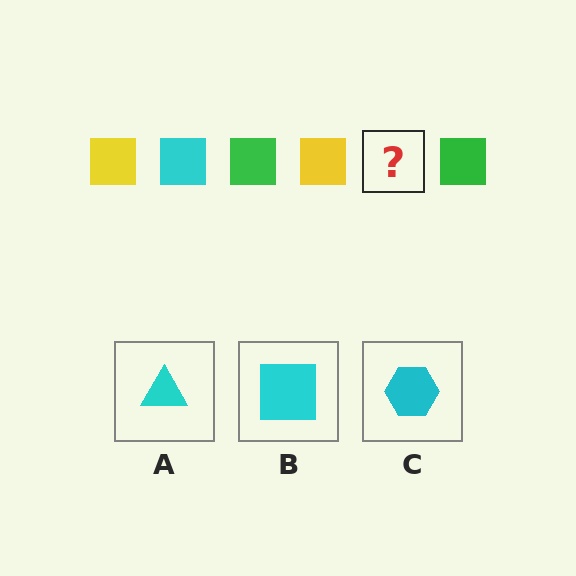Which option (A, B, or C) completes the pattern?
B.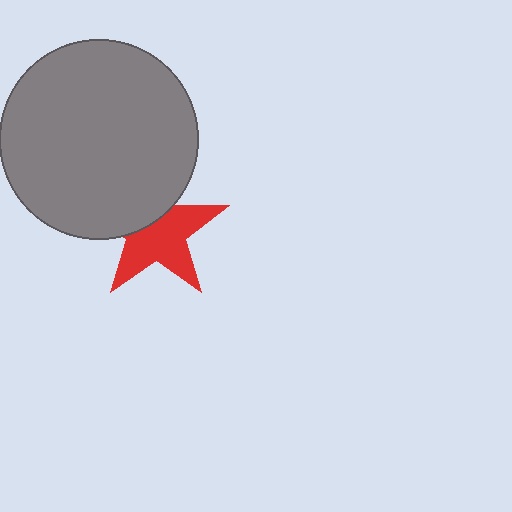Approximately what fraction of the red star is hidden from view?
Roughly 37% of the red star is hidden behind the gray circle.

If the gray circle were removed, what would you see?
You would see the complete red star.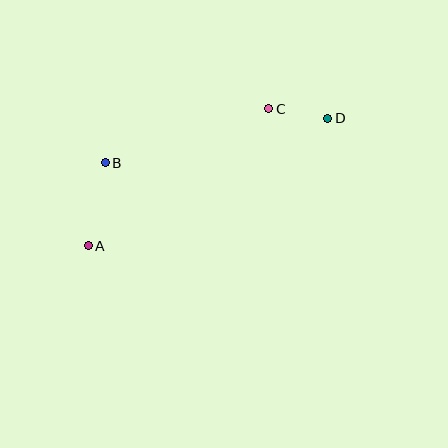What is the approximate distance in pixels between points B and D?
The distance between B and D is approximately 227 pixels.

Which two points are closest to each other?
Points C and D are closest to each other.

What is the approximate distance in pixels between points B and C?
The distance between B and C is approximately 172 pixels.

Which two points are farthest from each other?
Points A and D are farthest from each other.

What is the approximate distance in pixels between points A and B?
The distance between A and B is approximately 85 pixels.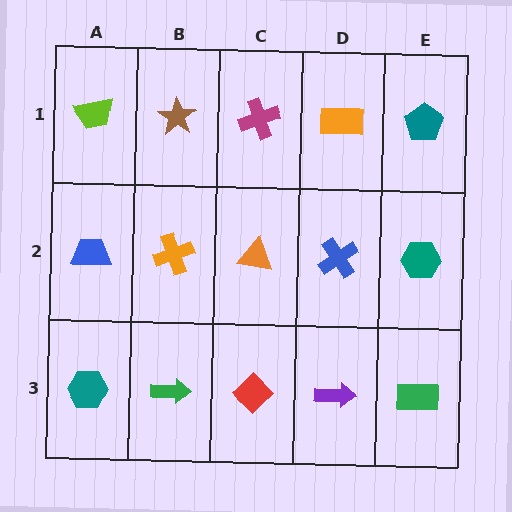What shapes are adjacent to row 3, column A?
A blue trapezoid (row 2, column A), a green arrow (row 3, column B).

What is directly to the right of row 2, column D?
A teal hexagon.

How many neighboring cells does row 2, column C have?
4.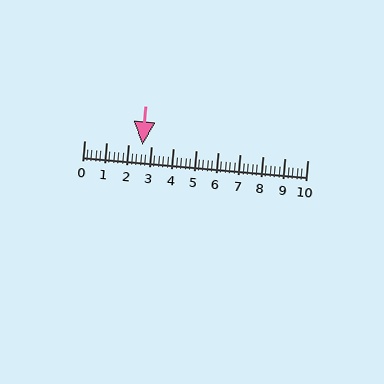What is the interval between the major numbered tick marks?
The major tick marks are spaced 1 units apart.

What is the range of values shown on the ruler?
The ruler shows values from 0 to 10.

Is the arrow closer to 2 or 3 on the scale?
The arrow is closer to 3.